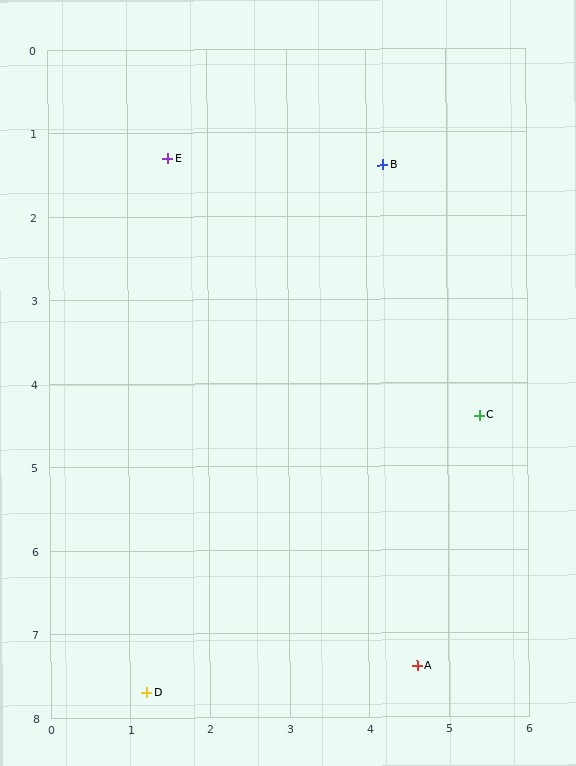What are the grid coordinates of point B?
Point B is at approximately (4.2, 1.4).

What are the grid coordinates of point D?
Point D is at approximately (1.2, 7.7).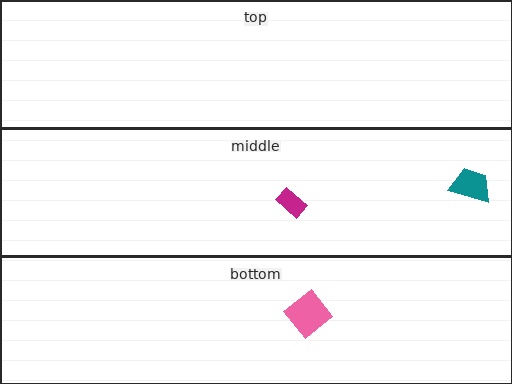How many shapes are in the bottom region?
1.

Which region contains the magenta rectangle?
The middle region.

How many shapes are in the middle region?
2.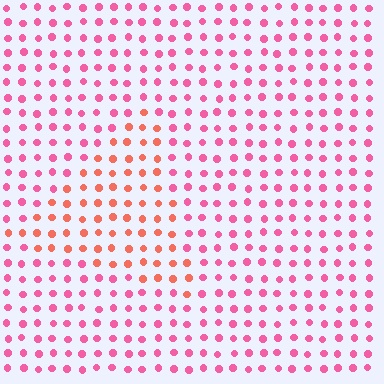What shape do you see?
I see a triangle.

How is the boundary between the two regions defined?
The boundary is defined purely by a slight shift in hue (about 34 degrees). Spacing, size, and orientation are identical on both sides.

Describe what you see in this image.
The image is filled with small pink elements in a uniform arrangement. A triangle-shaped region is visible where the elements are tinted to a slightly different hue, forming a subtle color boundary.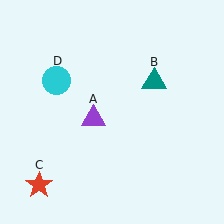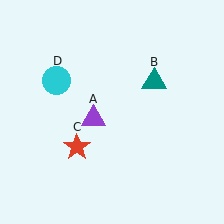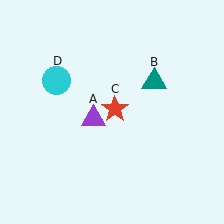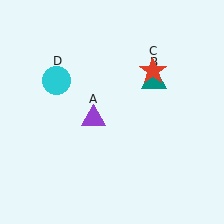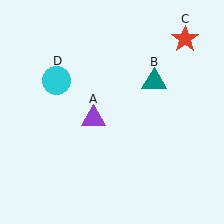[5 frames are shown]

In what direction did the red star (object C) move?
The red star (object C) moved up and to the right.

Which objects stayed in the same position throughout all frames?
Purple triangle (object A) and teal triangle (object B) and cyan circle (object D) remained stationary.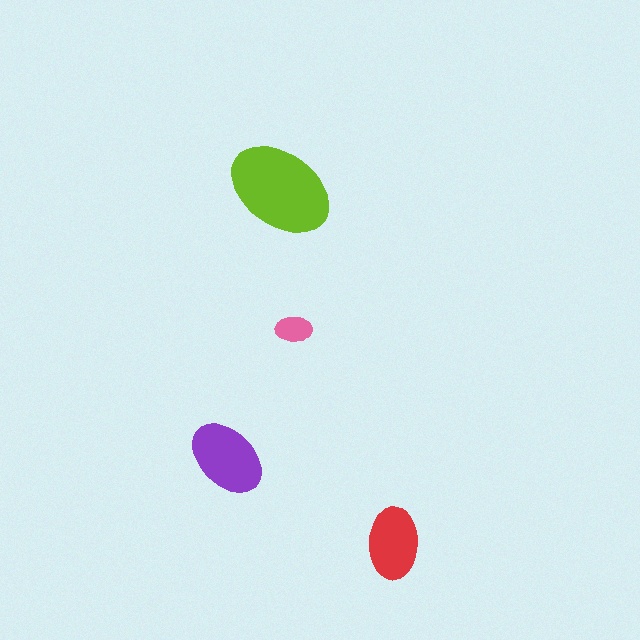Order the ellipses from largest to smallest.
the lime one, the purple one, the red one, the pink one.